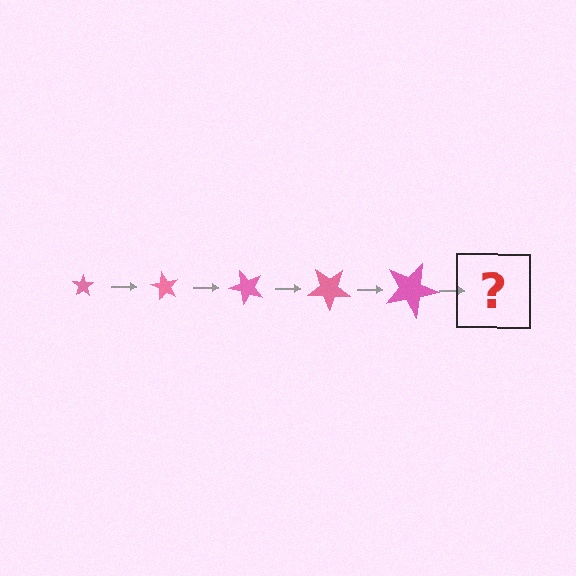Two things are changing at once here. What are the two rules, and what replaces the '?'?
The two rules are that the star grows larger each step and it rotates 60 degrees each step. The '?' should be a star, larger than the previous one and rotated 300 degrees from the start.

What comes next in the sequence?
The next element should be a star, larger than the previous one and rotated 300 degrees from the start.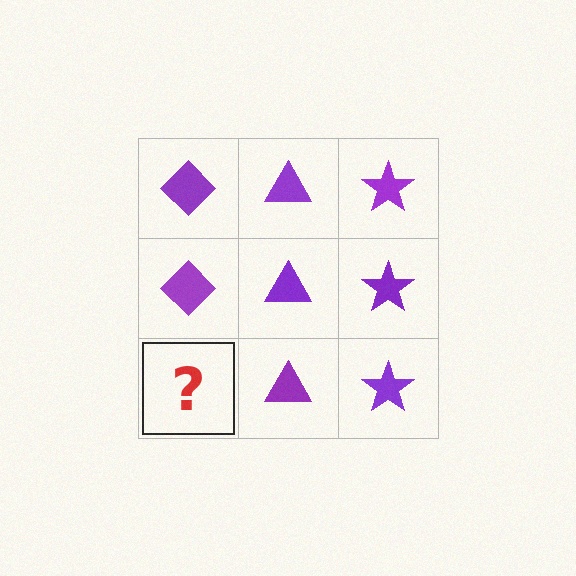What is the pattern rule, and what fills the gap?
The rule is that each column has a consistent shape. The gap should be filled with a purple diamond.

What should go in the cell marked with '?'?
The missing cell should contain a purple diamond.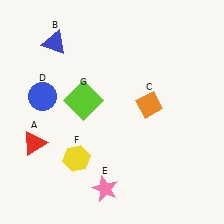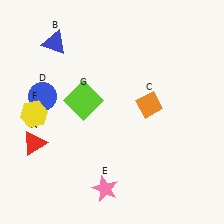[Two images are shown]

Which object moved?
The yellow hexagon (F) moved up.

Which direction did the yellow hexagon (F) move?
The yellow hexagon (F) moved up.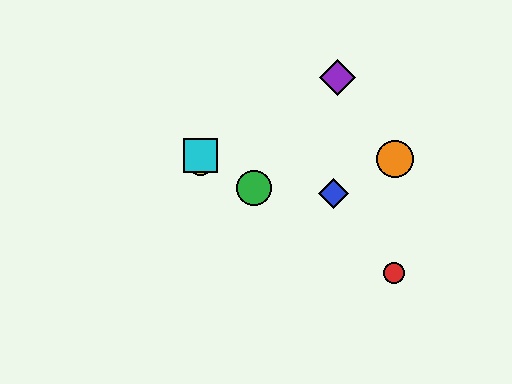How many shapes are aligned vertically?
2 shapes (the yellow circle, the cyan square) are aligned vertically.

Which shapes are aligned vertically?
The yellow circle, the cyan square are aligned vertically.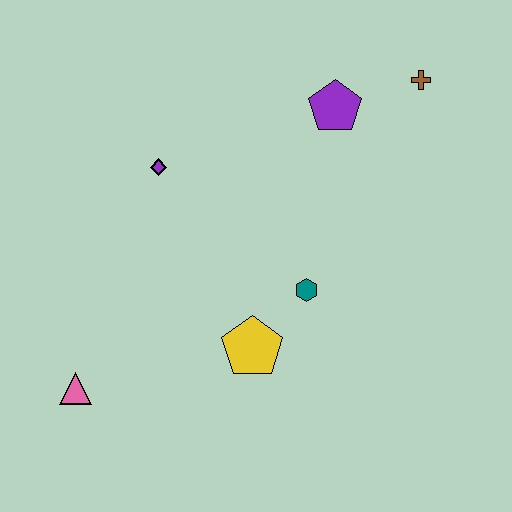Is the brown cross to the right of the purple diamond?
Yes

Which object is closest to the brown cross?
The purple pentagon is closest to the brown cross.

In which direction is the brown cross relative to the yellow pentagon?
The brown cross is above the yellow pentagon.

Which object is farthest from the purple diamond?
The brown cross is farthest from the purple diamond.